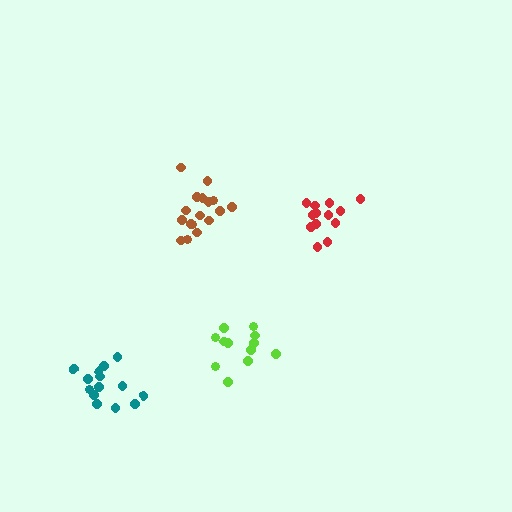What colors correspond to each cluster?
The clusters are colored: red, brown, teal, lime.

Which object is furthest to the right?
The red cluster is rightmost.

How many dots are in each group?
Group 1: 13 dots, Group 2: 17 dots, Group 3: 14 dots, Group 4: 12 dots (56 total).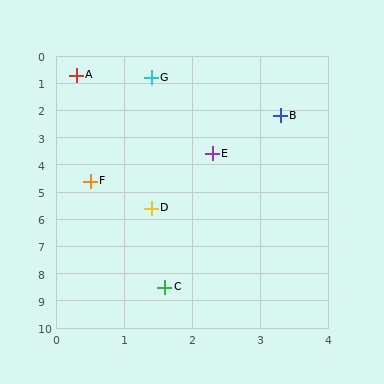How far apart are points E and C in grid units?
Points E and C are about 4.9 grid units apart.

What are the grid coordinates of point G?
Point G is at approximately (1.4, 0.8).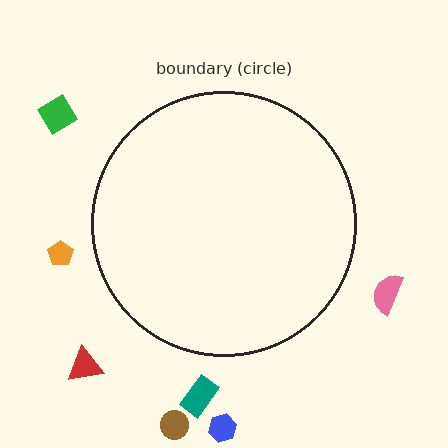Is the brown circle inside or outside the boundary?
Outside.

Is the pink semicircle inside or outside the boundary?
Outside.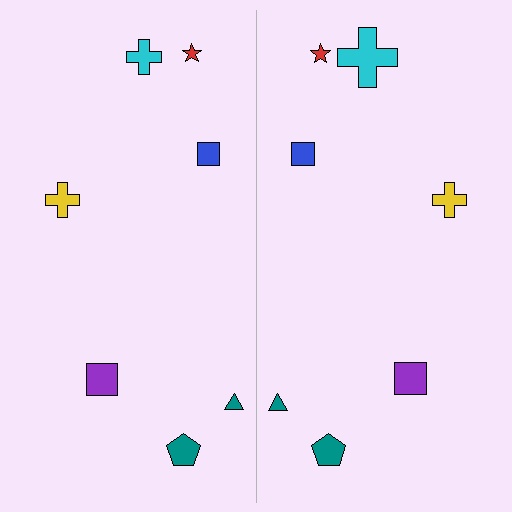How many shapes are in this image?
There are 14 shapes in this image.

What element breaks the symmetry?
The cyan cross on the right side has a different size than its mirror counterpart.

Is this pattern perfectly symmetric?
No, the pattern is not perfectly symmetric. The cyan cross on the right side has a different size than its mirror counterpart.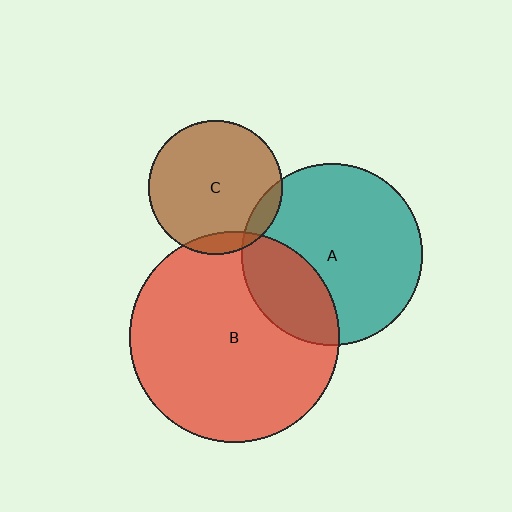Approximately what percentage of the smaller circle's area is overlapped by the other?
Approximately 10%.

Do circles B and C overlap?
Yes.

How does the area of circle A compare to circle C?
Approximately 1.8 times.